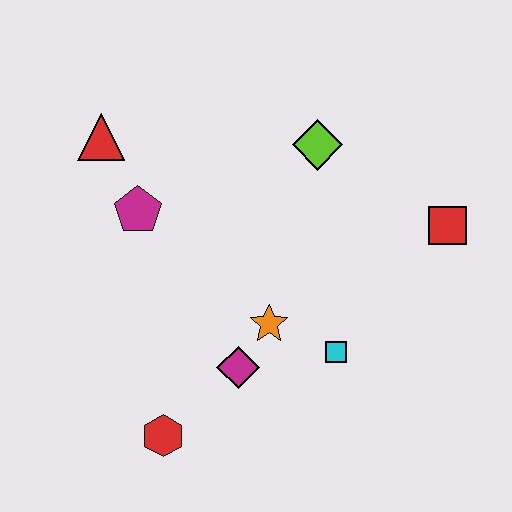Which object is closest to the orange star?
The magenta diamond is closest to the orange star.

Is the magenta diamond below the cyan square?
Yes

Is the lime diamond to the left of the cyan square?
Yes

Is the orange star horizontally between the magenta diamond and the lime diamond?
Yes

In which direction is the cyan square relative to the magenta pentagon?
The cyan square is to the right of the magenta pentagon.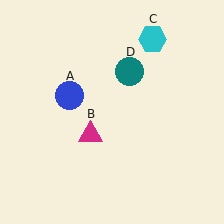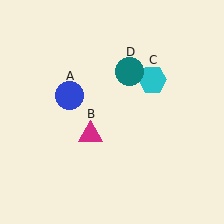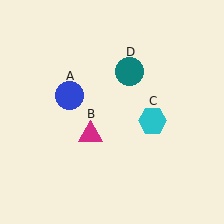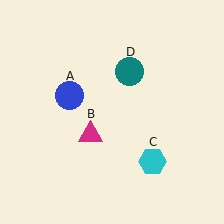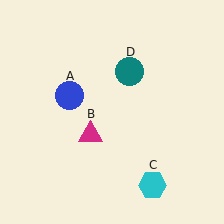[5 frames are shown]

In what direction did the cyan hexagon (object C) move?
The cyan hexagon (object C) moved down.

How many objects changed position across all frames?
1 object changed position: cyan hexagon (object C).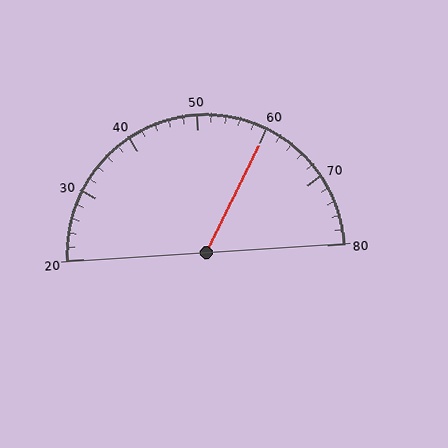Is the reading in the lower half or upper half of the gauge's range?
The reading is in the upper half of the range (20 to 80).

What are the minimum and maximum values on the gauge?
The gauge ranges from 20 to 80.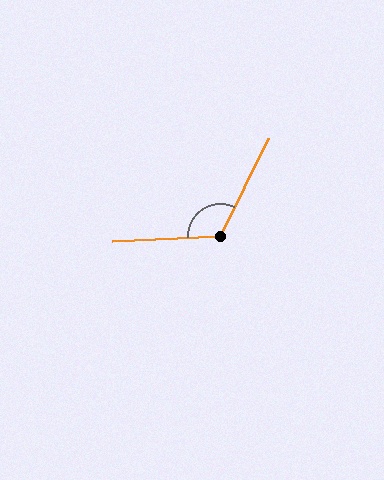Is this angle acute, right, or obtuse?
It is obtuse.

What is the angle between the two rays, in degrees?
Approximately 119 degrees.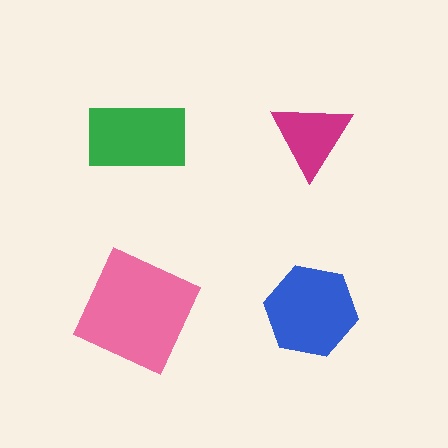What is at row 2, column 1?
A pink square.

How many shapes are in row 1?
2 shapes.